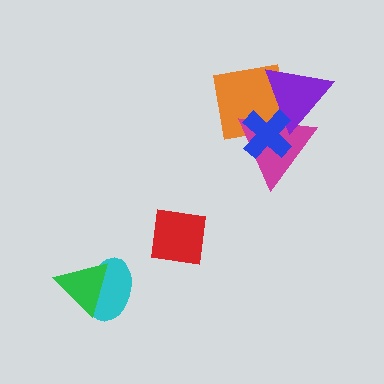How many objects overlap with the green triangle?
1 object overlaps with the green triangle.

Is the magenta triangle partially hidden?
Yes, it is partially covered by another shape.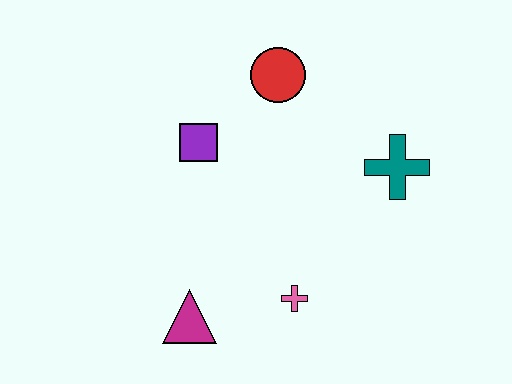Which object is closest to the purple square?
The red circle is closest to the purple square.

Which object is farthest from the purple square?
The teal cross is farthest from the purple square.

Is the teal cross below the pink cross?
No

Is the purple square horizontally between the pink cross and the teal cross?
No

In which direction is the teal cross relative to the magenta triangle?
The teal cross is to the right of the magenta triangle.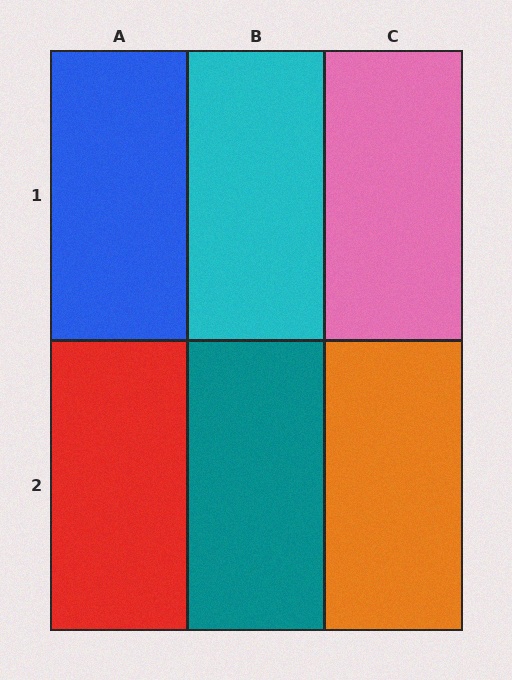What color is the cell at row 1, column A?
Blue.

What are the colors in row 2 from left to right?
Red, teal, orange.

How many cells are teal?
1 cell is teal.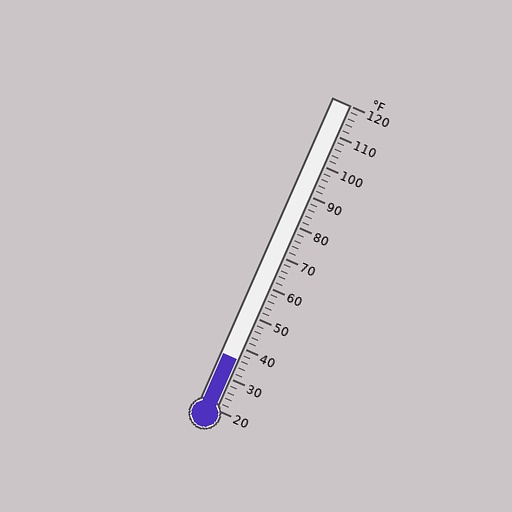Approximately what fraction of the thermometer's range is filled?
The thermometer is filled to approximately 15% of its range.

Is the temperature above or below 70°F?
The temperature is below 70°F.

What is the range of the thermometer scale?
The thermometer scale ranges from 20°F to 120°F.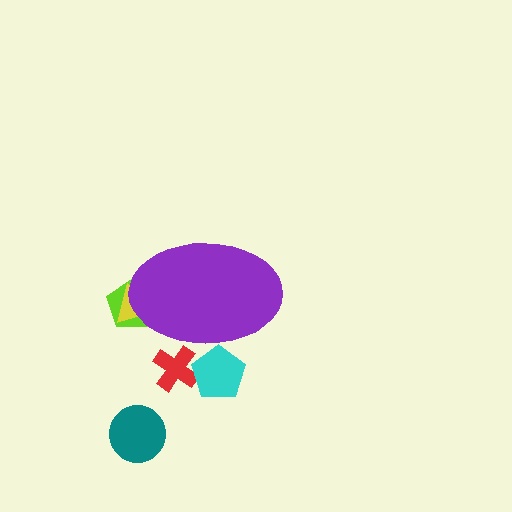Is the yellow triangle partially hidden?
Yes, the yellow triangle is partially hidden behind the purple ellipse.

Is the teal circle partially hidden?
No, the teal circle is fully visible.